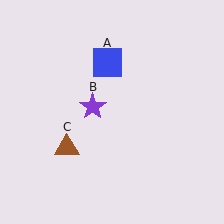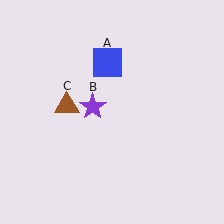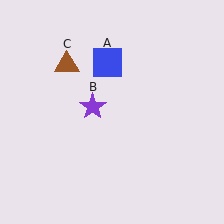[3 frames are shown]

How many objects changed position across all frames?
1 object changed position: brown triangle (object C).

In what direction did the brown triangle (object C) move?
The brown triangle (object C) moved up.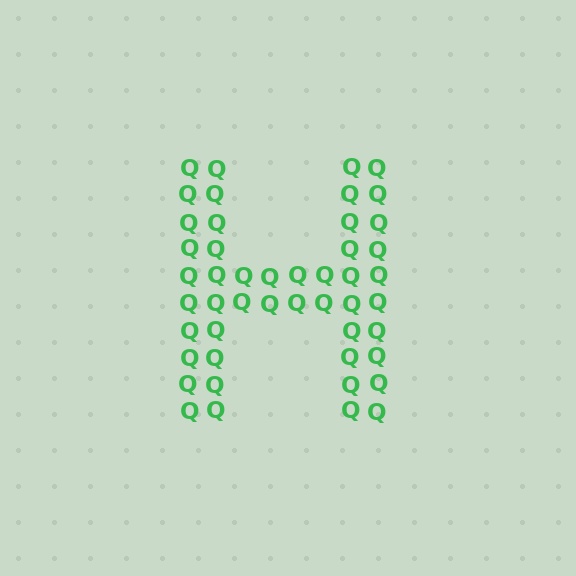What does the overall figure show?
The overall figure shows the letter H.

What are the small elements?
The small elements are letter Q's.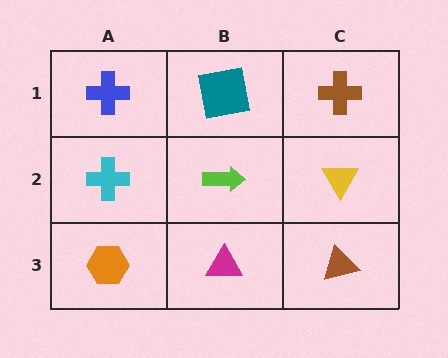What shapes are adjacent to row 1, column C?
A yellow triangle (row 2, column C), a teal square (row 1, column B).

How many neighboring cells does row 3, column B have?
3.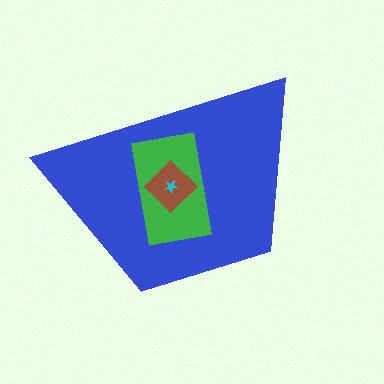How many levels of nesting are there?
4.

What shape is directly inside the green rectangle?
The brown diamond.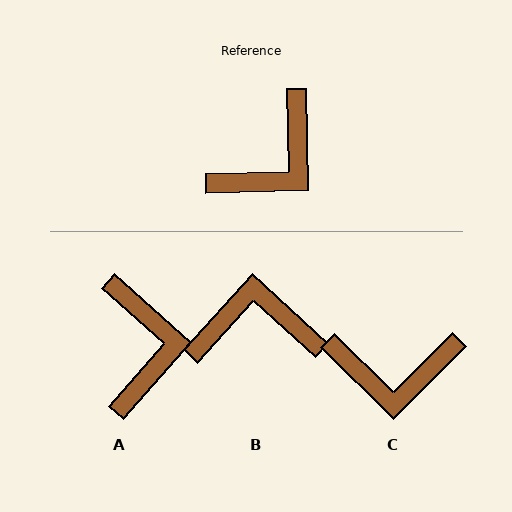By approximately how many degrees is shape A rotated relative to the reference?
Approximately 47 degrees counter-clockwise.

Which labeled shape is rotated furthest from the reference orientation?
B, about 136 degrees away.